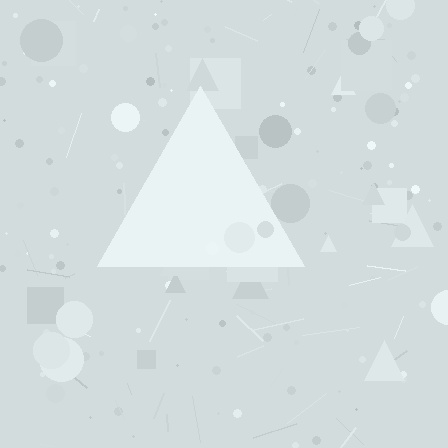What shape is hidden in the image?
A triangle is hidden in the image.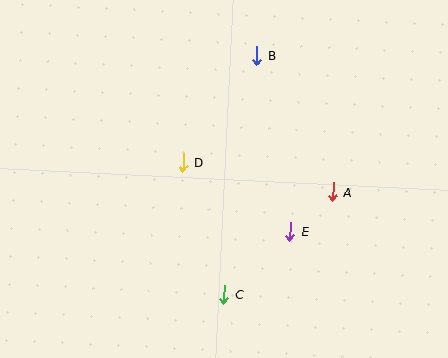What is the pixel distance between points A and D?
The distance between A and D is 152 pixels.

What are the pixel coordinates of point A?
Point A is at (333, 192).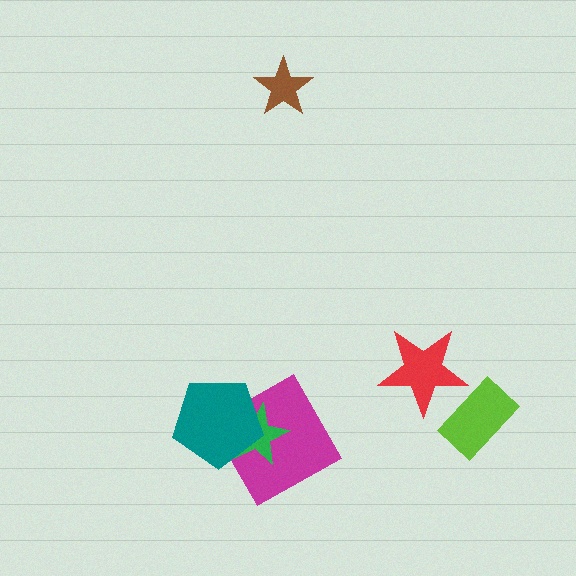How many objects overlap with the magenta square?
2 objects overlap with the magenta square.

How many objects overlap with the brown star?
0 objects overlap with the brown star.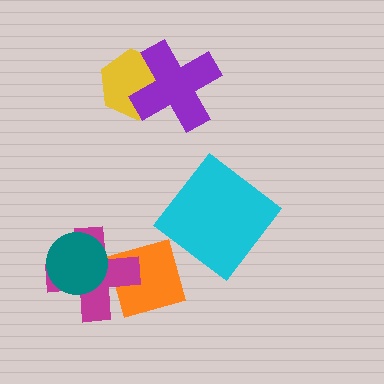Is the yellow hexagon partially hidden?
Yes, it is partially covered by another shape.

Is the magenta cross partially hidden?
Yes, it is partially covered by another shape.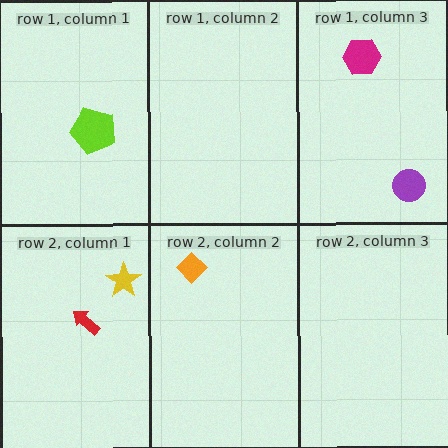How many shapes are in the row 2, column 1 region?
2.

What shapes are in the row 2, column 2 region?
The orange diamond.